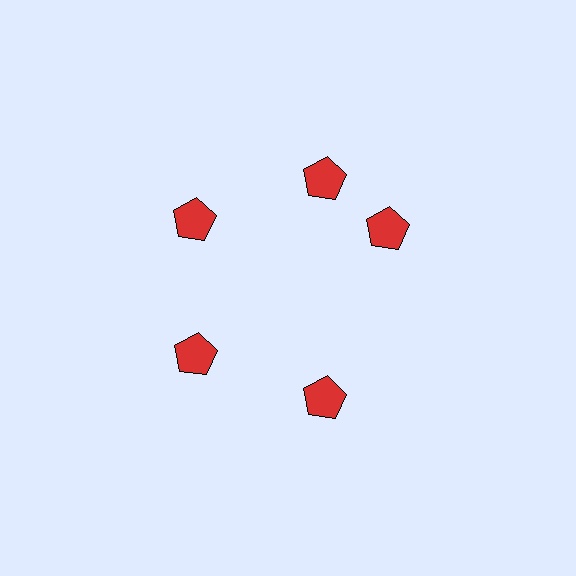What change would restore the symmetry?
The symmetry would be restored by rotating it back into even spacing with its neighbors so that all 5 pentagons sit at equal angles and equal distance from the center.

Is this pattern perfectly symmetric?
No. The 5 red pentagons are arranged in a ring, but one element near the 3 o'clock position is rotated out of alignment along the ring, breaking the 5-fold rotational symmetry.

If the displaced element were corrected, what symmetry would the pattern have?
It would have 5-fold rotational symmetry — the pattern would map onto itself every 72 degrees.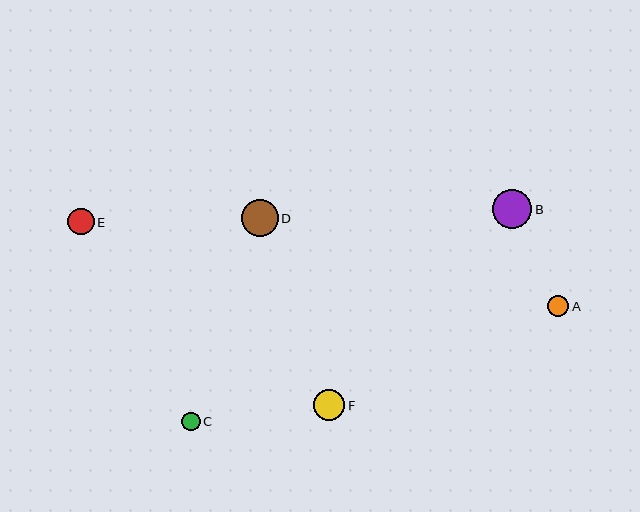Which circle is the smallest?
Circle C is the smallest with a size of approximately 19 pixels.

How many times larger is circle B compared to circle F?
Circle B is approximately 1.3 times the size of circle F.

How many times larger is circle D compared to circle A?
Circle D is approximately 1.7 times the size of circle A.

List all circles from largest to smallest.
From largest to smallest: B, D, F, E, A, C.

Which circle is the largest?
Circle B is the largest with a size of approximately 40 pixels.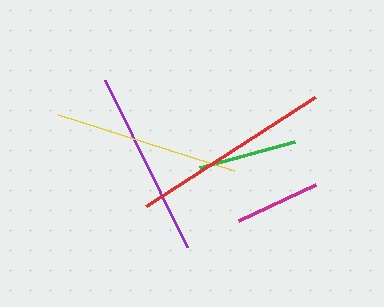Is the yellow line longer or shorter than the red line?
The red line is longer than the yellow line.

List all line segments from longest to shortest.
From longest to shortest: red, purple, yellow, green, magenta.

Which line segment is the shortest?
The magenta line is the shortest at approximately 85 pixels.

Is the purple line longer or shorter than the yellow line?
The purple line is longer than the yellow line.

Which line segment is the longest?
The red line is the longest at approximately 202 pixels.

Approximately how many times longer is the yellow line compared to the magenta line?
The yellow line is approximately 2.2 times the length of the magenta line.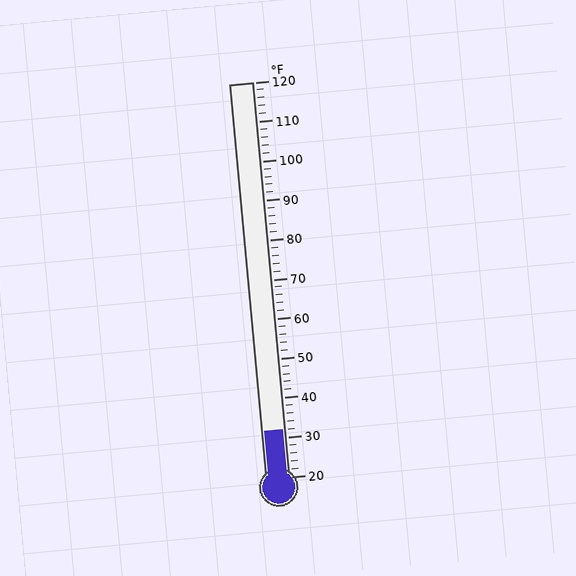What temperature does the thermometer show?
The thermometer shows approximately 32°F.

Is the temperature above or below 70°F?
The temperature is below 70°F.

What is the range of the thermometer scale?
The thermometer scale ranges from 20°F to 120°F.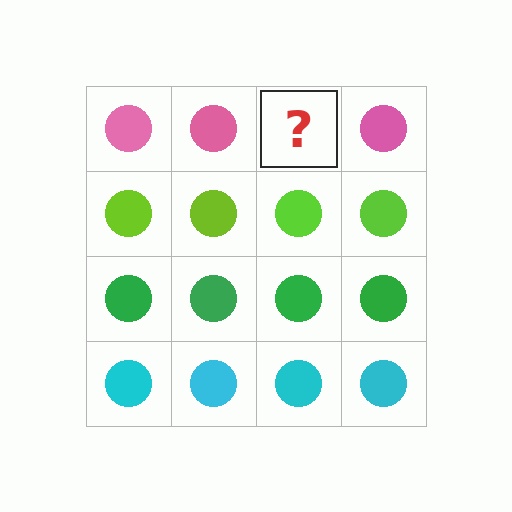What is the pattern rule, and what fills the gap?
The rule is that each row has a consistent color. The gap should be filled with a pink circle.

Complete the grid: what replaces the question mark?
The question mark should be replaced with a pink circle.